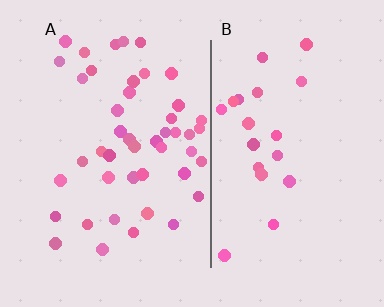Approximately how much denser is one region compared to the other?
Approximately 2.1× — region A over region B.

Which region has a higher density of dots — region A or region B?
A (the left).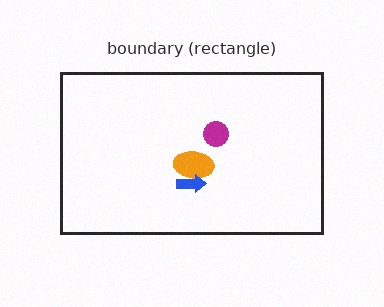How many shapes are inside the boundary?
3 inside, 0 outside.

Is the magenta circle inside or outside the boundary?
Inside.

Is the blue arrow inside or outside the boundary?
Inside.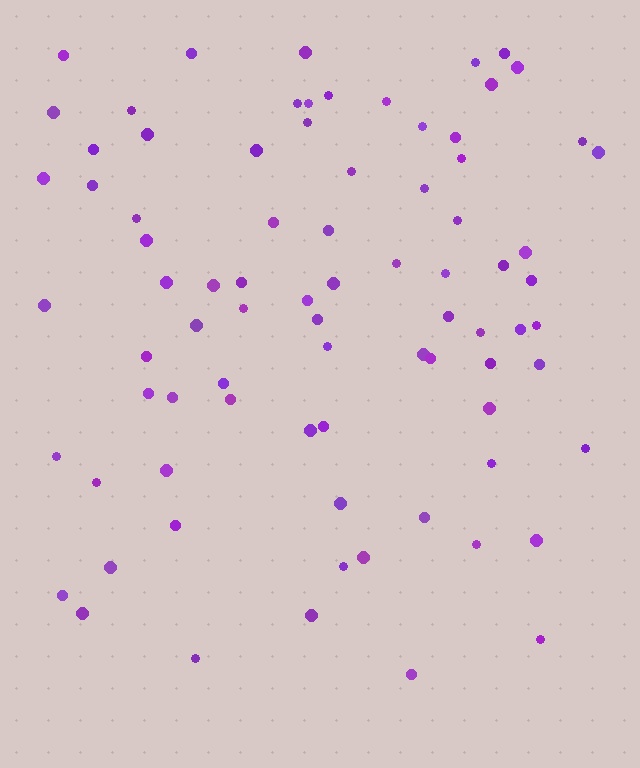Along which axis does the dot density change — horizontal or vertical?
Vertical.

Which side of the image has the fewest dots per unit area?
The bottom.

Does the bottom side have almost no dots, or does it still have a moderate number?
Still a moderate number, just noticeably fewer than the top.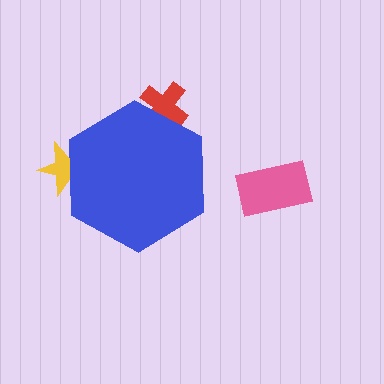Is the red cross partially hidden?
Yes, the red cross is partially hidden behind the blue hexagon.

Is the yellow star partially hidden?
Yes, the yellow star is partially hidden behind the blue hexagon.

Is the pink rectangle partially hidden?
No, the pink rectangle is fully visible.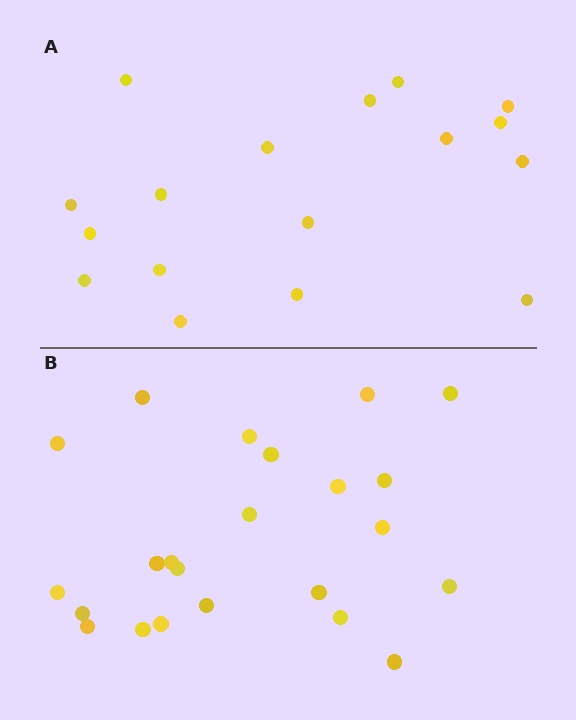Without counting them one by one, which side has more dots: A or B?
Region B (the bottom region) has more dots.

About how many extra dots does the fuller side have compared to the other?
Region B has about 6 more dots than region A.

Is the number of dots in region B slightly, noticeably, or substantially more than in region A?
Region B has noticeably more, but not dramatically so. The ratio is roughly 1.4 to 1.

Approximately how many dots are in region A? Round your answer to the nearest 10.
About 20 dots. (The exact count is 17, which rounds to 20.)